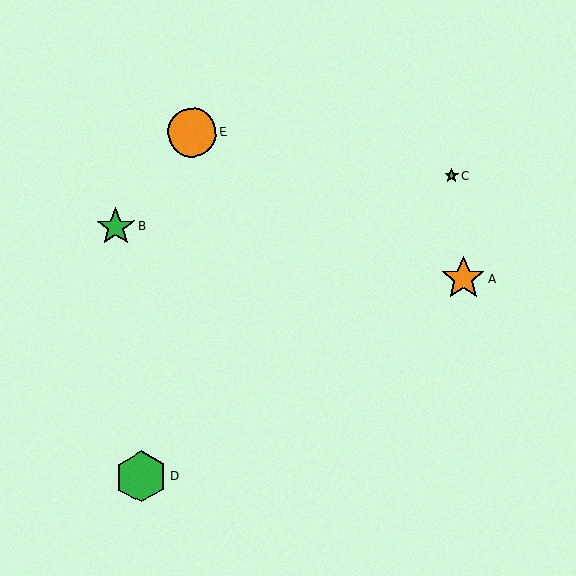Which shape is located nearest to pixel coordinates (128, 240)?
The green star (labeled B) at (116, 227) is nearest to that location.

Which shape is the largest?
The green hexagon (labeled D) is the largest.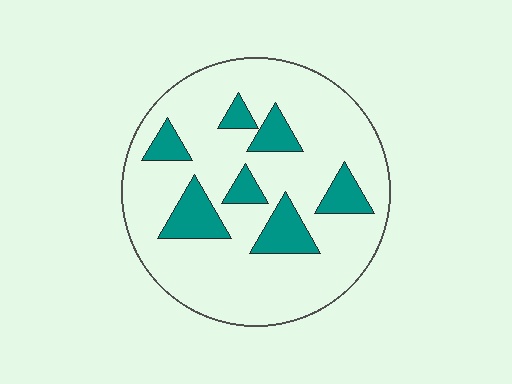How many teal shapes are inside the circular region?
7.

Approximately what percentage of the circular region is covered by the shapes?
Approximately 20%.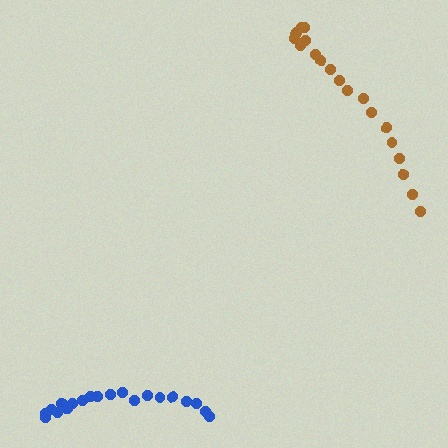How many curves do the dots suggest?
There are 2 distinct paths.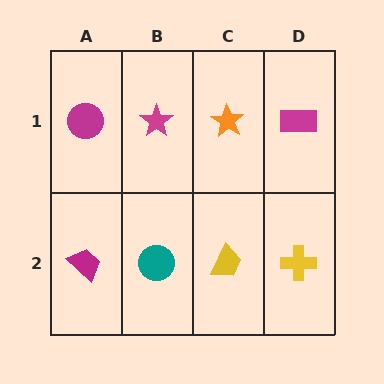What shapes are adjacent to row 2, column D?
A magenta rectangle (row 1, column D), a yellow trapezoid (row 2, column C).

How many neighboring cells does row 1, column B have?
3.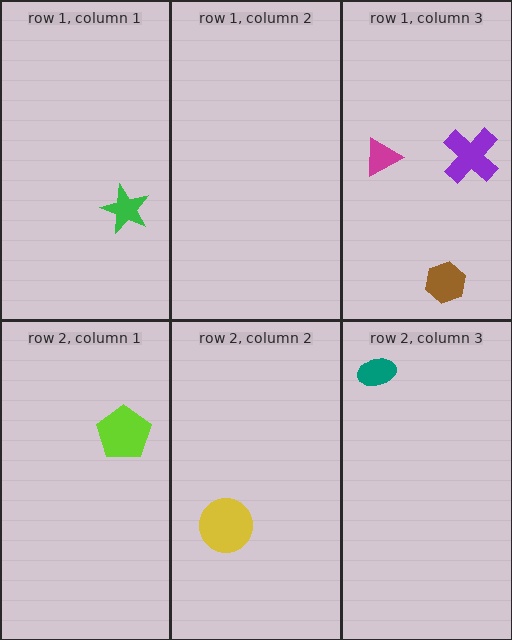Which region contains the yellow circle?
The row 2, column 2 region.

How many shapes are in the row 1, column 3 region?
3.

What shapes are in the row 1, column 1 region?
The green star.